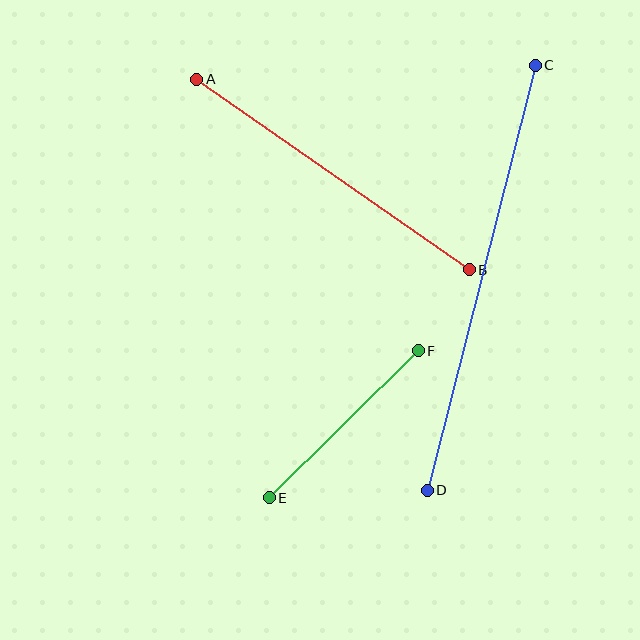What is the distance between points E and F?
The distance is approximately 210 pixels.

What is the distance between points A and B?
The distance is approximately 333 pixels.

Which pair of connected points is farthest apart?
Points C and D are farthest apart.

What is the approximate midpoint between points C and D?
The midpoint is at approximately (481, 278) pixels.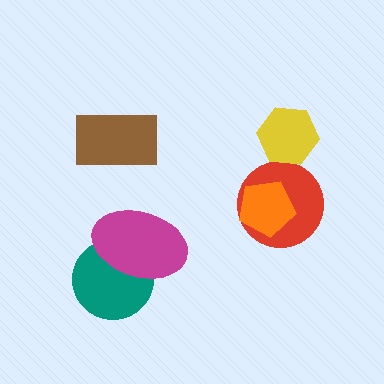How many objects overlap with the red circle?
1 object overlaps with the red circle.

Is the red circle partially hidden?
Yes, it is partially covered by another shape.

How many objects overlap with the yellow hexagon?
0 objects overlap with the yellow hexagon.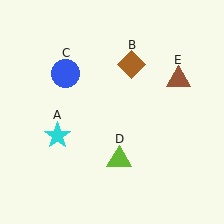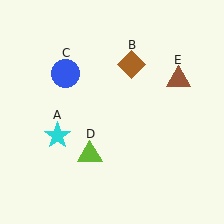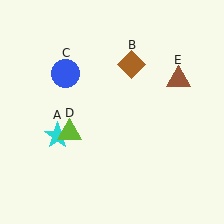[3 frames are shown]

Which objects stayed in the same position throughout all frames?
Cyan star (object A) and brown diamond (object B) and blue circle (object C) and brown triangle (object E) remained stationary.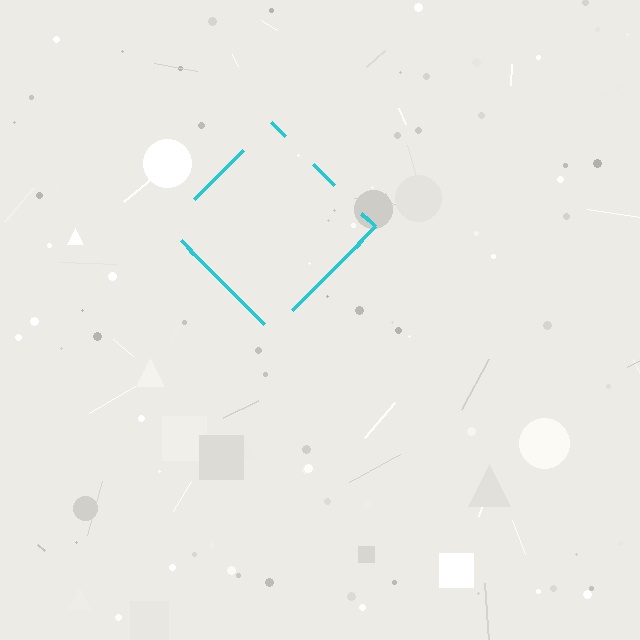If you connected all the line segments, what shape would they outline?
They would outline a diamond.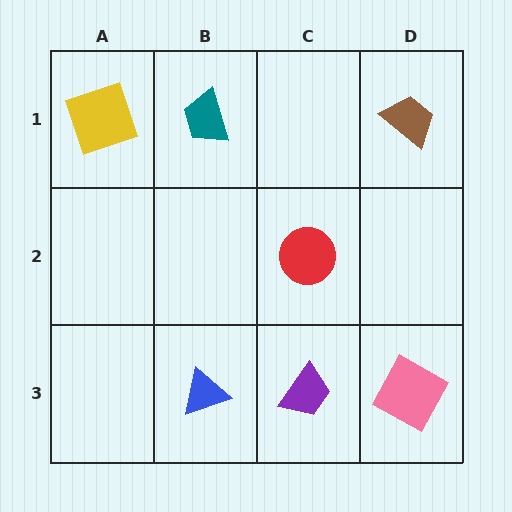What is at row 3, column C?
A purple trapezoid.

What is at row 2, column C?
A red circle.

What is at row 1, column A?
A yellow square.